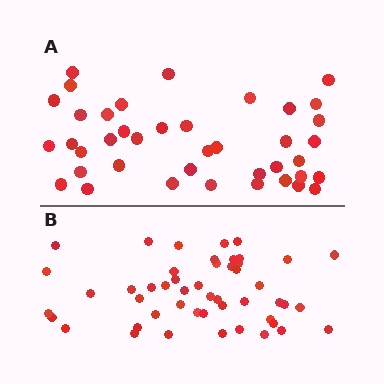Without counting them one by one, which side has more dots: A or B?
Region B (the bottom region) has more dots.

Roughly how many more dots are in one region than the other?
Region B has roughly 8 or so more dots than region A.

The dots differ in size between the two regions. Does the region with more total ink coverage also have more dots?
No. Region A has more total ink coverage because its dots are larger, but region B actually contains more individual dots. Total area can be misleading — the number of items is what matters here.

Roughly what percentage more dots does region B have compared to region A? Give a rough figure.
About 20% more.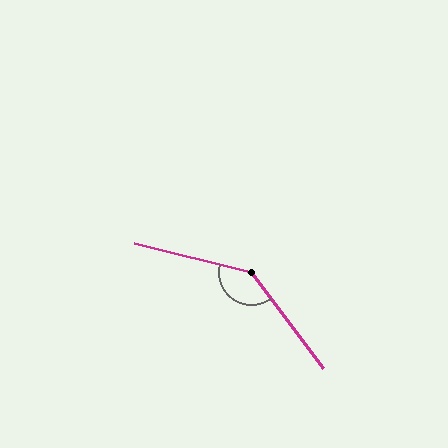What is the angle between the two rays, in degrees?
Approximately 140 degrees.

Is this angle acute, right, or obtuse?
It is obtuse.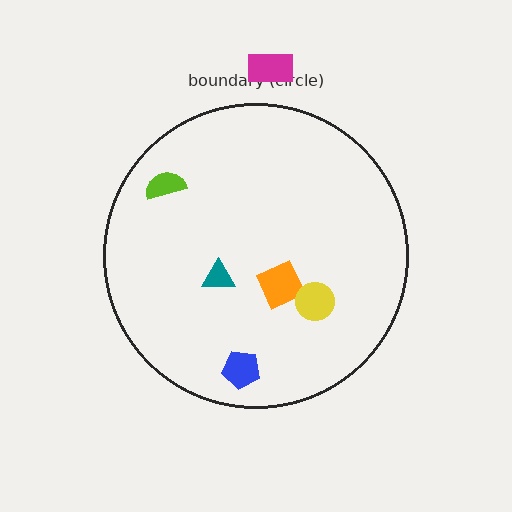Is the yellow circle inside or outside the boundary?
Inside.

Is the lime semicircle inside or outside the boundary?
Inside.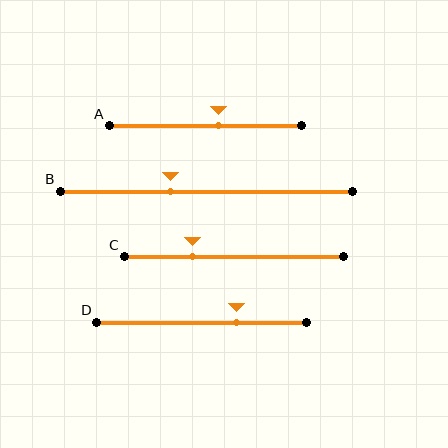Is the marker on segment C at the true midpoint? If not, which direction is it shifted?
No, the marker on segment C is shifted to the left by about 19% of the segment length.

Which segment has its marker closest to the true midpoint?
Segment A has its marker closest to the true midpoint.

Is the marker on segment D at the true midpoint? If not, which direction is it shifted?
No, the marker on segment D is shifted to the right by about 17% of the segment length.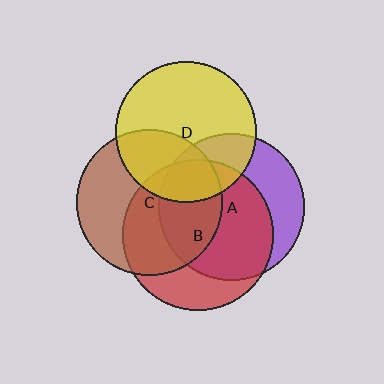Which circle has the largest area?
Circle B (red).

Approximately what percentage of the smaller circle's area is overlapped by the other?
Approximately 65%.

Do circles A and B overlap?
Yes.